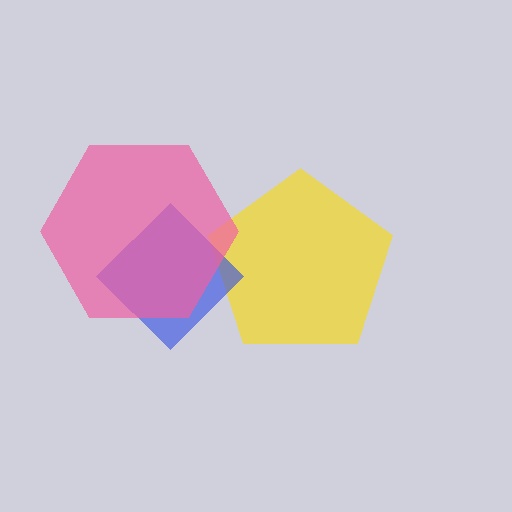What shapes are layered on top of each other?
The layered shapes are: a yellow pentagon, a blue diamond, a pink hexagon.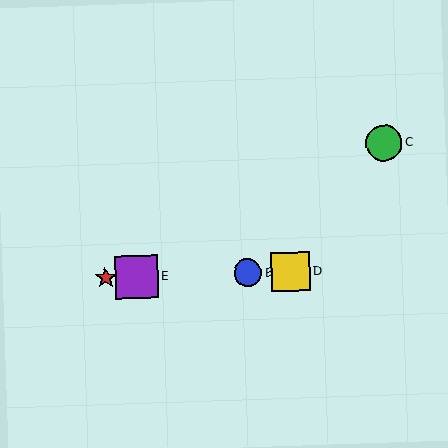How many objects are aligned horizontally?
4 objects (A, B, D, E) are aligned horizontally.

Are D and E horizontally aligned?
Yes, both are at y≈272.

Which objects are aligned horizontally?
Objects A, B, D, E are aligned horizontally.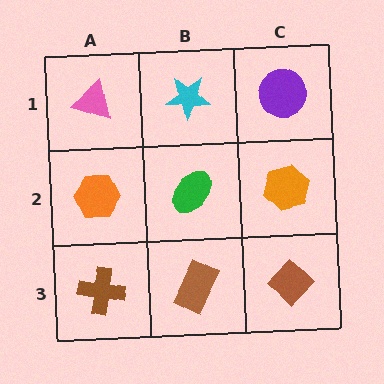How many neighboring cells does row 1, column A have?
2.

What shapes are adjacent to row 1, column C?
An orange hexagon (row 2, column C), a cyan star (row 1, column B).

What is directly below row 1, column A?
An orange hexagon.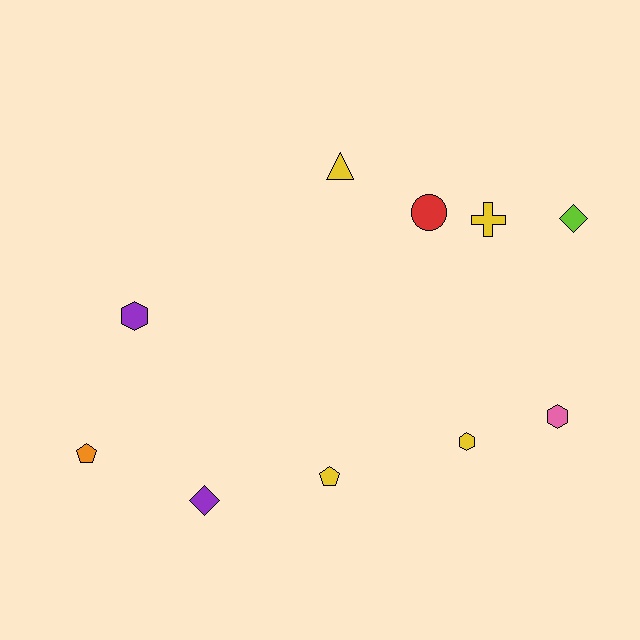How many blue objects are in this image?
There are no blue objects.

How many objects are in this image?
There are 10 objects.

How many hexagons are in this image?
There are 3 hexagons.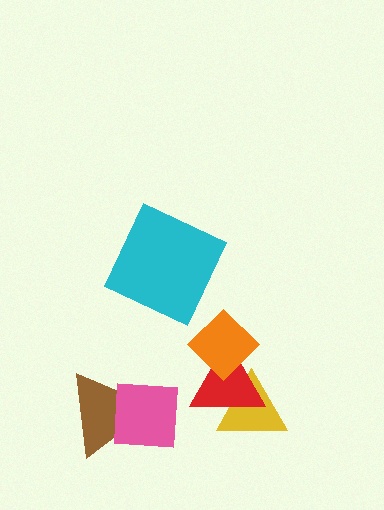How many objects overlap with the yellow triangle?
1 object overlaps with the yellow triangle.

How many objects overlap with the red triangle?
2 objects overlap with the red triangle.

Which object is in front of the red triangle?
The orange diamond is in front of the red triangle.